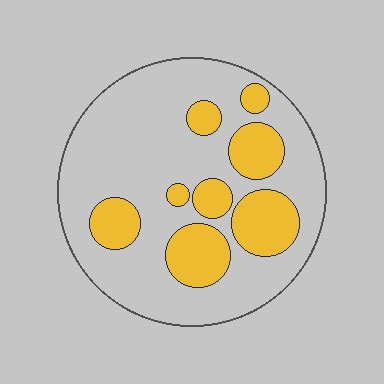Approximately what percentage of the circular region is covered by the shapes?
Approximately 25%.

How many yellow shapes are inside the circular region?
8.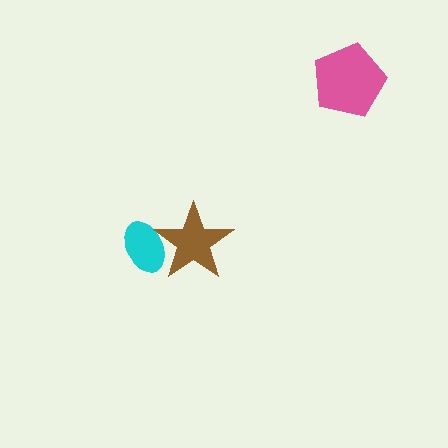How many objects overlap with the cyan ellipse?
1 object overlaps with the cyan ellipse.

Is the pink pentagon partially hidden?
No, no other shape covers it.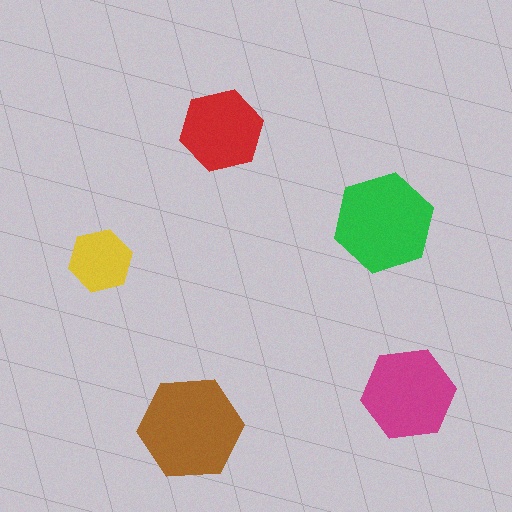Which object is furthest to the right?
The magenta hexagon is rightmost.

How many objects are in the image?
There are 5 objects in the image.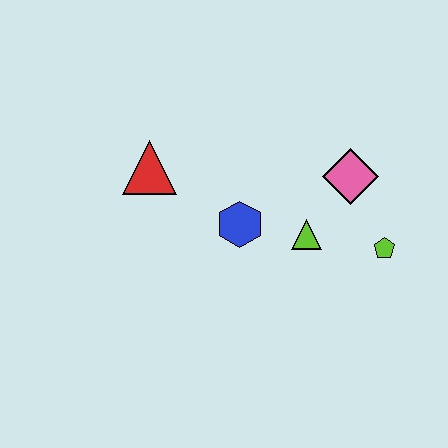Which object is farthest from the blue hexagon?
The lime pentagon is farthest from the blue hexagon.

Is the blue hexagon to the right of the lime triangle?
No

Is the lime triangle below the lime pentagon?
No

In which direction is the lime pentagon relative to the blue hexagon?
The lime pentagon is to the right of the blue hexagon.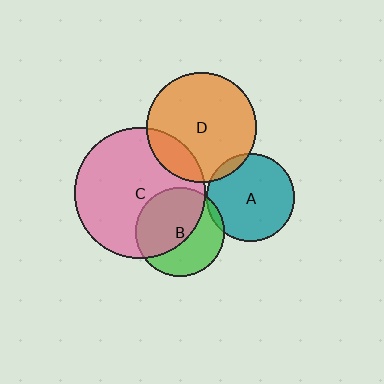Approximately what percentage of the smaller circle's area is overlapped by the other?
Approximately 15%.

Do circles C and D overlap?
Yes.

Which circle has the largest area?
Circle C (pink).